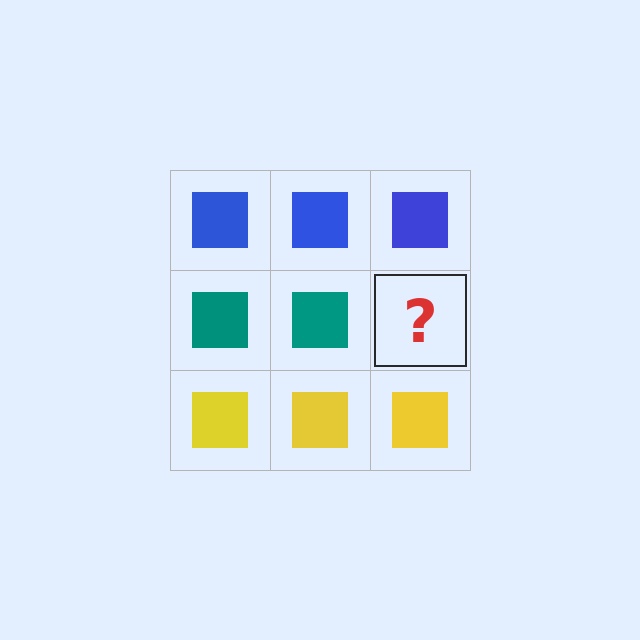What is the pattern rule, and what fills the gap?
The rule is that each row has a consistent color. The gap should be filled with a teal square.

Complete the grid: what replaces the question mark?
The question mark should be replaced with a teal square.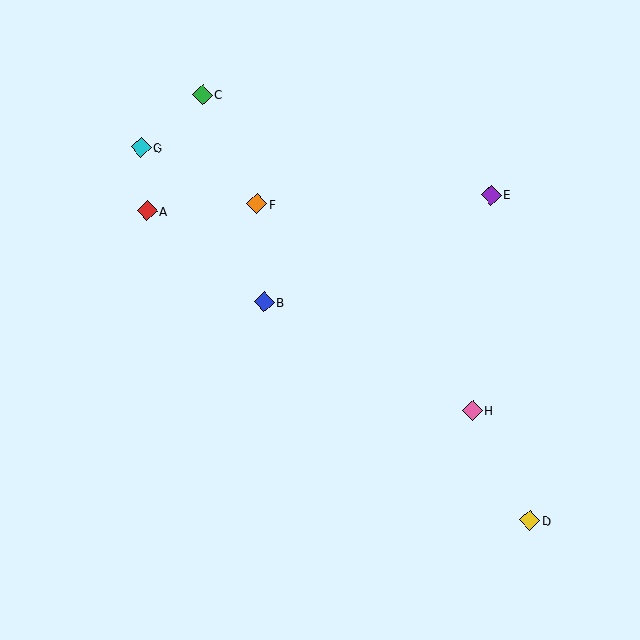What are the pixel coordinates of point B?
Point B is at (264, 302).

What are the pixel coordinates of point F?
Point F is at (257, 204).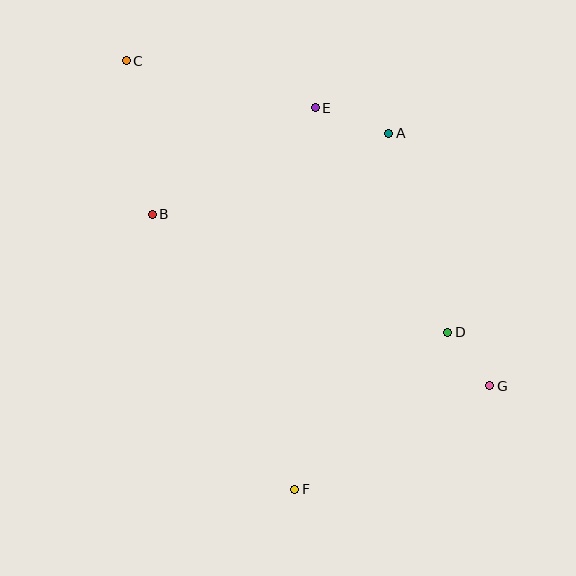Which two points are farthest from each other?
Points C and G are farthest from each other.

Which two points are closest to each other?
Points D and G are closest to each other.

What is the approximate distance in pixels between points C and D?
The distance between C and D is approximately 421 pixels.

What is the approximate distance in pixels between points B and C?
The distance between B and C is approximately 155 pixels.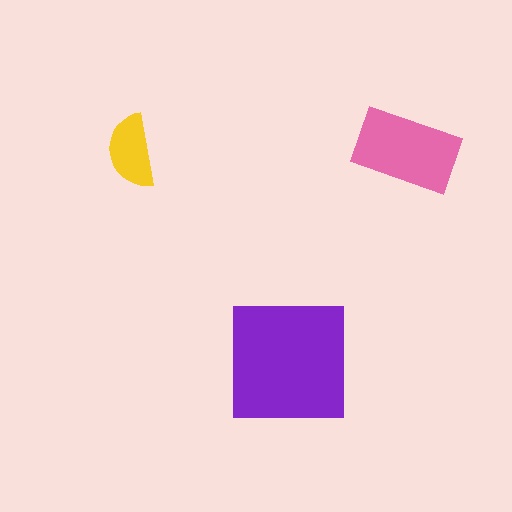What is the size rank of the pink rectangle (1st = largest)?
2nd.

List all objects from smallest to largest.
The yellow semicircle, the pink rectangle, the purple square.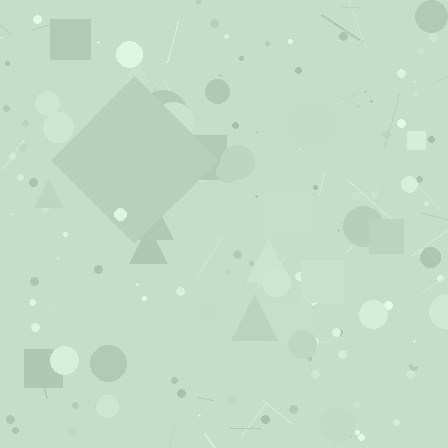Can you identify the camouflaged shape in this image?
The camouflaged shape is a diamond.